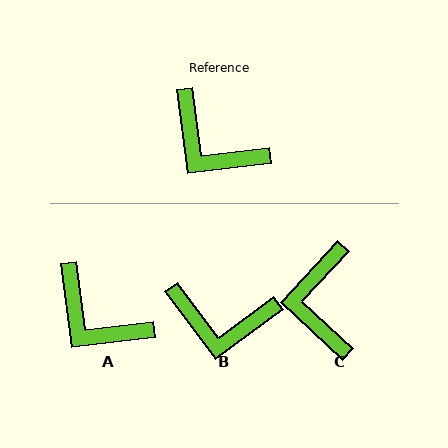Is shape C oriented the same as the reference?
No, it is off by about 50 degrees.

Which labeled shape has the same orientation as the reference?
A.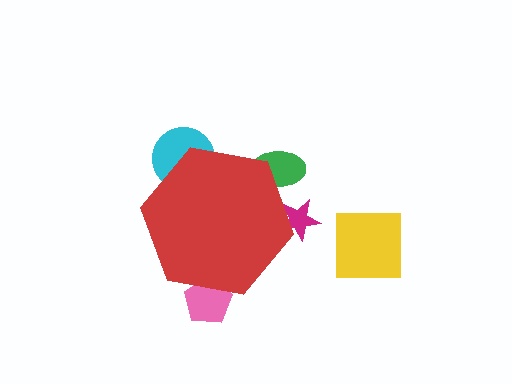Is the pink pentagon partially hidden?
Yes, the pink pentagon is partially hidden behind the red hexagon.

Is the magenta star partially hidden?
Yes, the magenta star is partially hidden behind the red hexagon.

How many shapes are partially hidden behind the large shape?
4 shapes are partially hidden.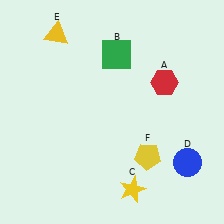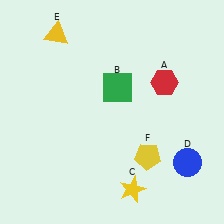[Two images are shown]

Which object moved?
The green square (B) moved down.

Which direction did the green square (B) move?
The green square (B) moved down.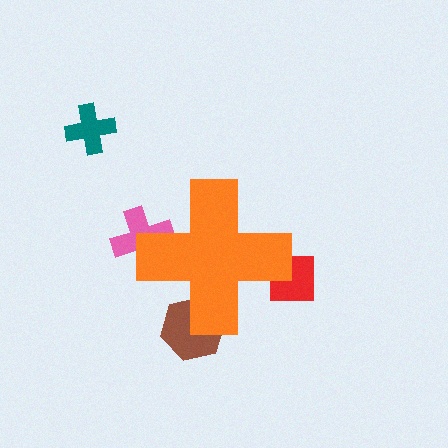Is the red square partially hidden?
Yes, the red square is partially hidden behind the orange cross.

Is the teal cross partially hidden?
No, the teal cross is fully visible.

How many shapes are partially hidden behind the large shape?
3 shapes are partially hidden.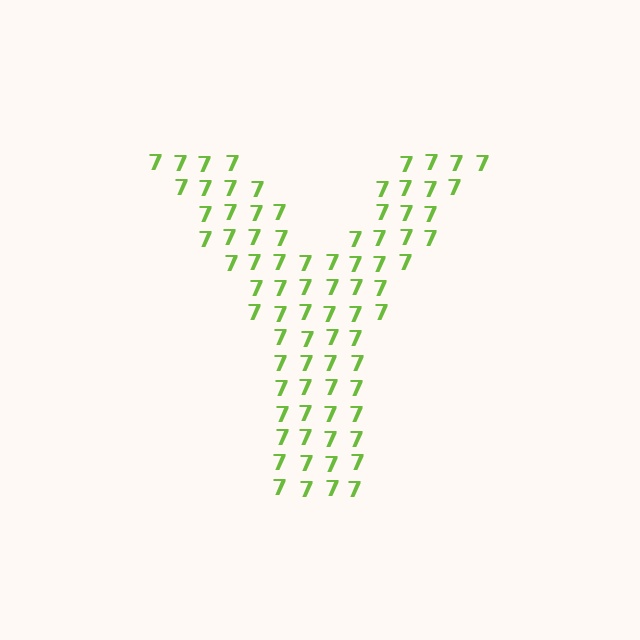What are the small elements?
The small elements are digit 7's.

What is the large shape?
The large shape is the letter Y.